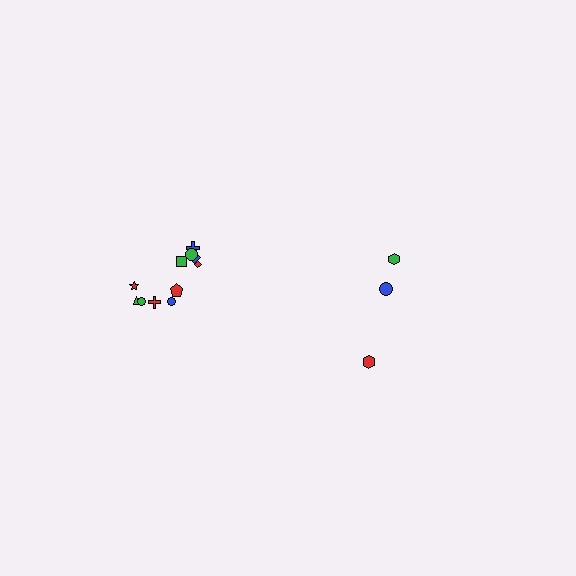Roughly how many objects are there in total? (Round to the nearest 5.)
Roughly 15 objects in total.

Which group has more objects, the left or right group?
The left group.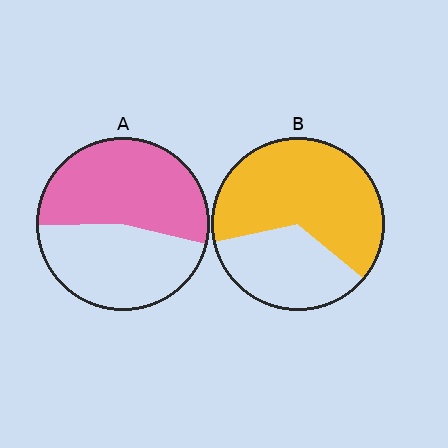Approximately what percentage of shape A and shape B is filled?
A is approximately 55% and B is approximately 65%.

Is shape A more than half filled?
Roughly half.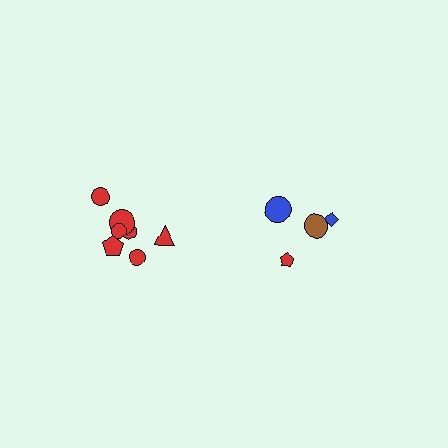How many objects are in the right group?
There are 4 objects.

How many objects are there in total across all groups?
There are 11 objects.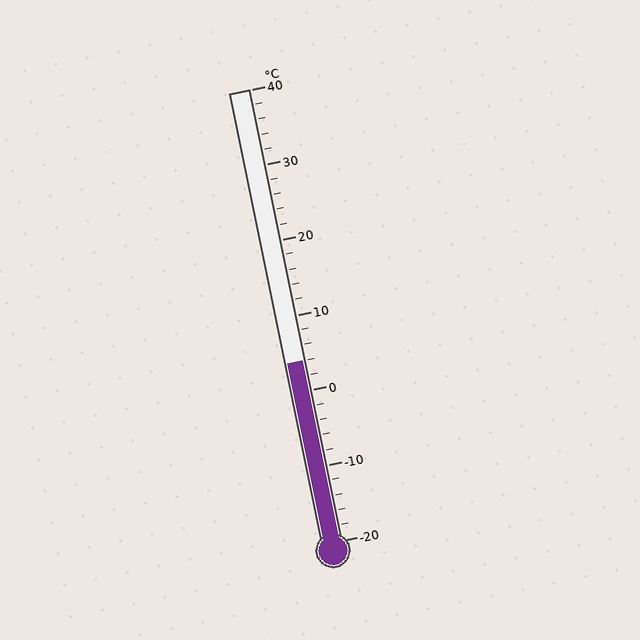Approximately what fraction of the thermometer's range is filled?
The thermometer is filled to approximately 40% of its range.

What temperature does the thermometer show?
The thermometer shows approximately 4°C.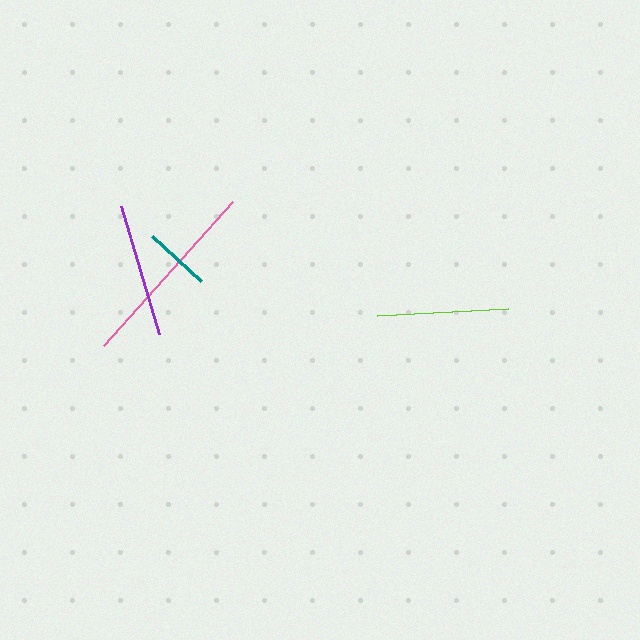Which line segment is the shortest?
The teal line is the shortest at approximately 66 pixels.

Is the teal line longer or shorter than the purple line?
The purple line is longer than the teal line.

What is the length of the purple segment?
The purple segment is approximately 134 pixels long.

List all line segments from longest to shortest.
From longest to shortest: pink, purple, lime, teal.